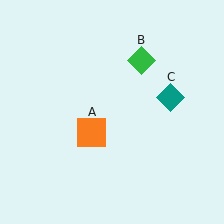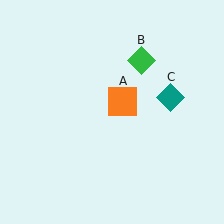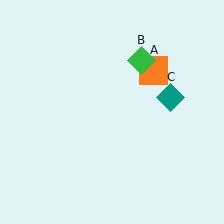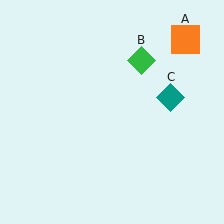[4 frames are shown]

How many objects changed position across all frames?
1 object changed position: orange square (object A).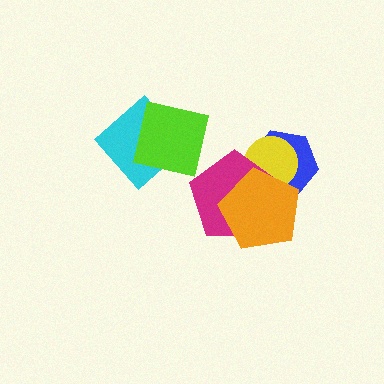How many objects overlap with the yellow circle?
3 objects overlap with the yellow circle.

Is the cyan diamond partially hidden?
Yes, it is partially covered by another shape.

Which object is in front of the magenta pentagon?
The orange pentagon is in front of the magenta pentagon.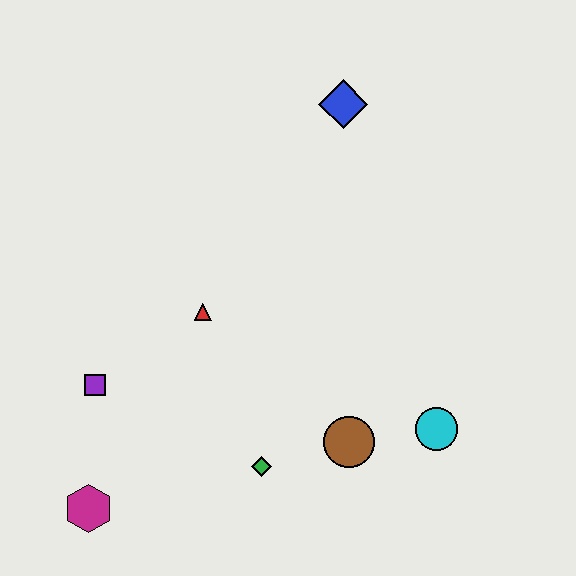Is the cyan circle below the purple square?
Yes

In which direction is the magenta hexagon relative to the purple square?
The magenta hexagon is below the purple square.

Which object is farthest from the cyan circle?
The magenta hexagon is farthest from the cyan circle.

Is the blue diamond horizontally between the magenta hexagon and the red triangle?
No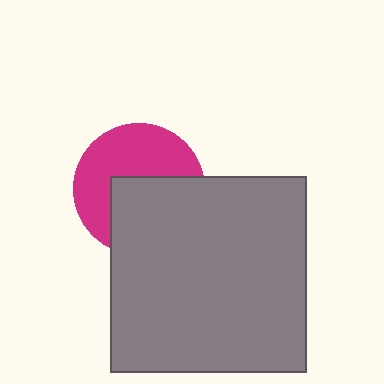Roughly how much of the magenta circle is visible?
About half of it is visible (roughly 52%).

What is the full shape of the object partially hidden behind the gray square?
The partially hidden object is a magenta circle.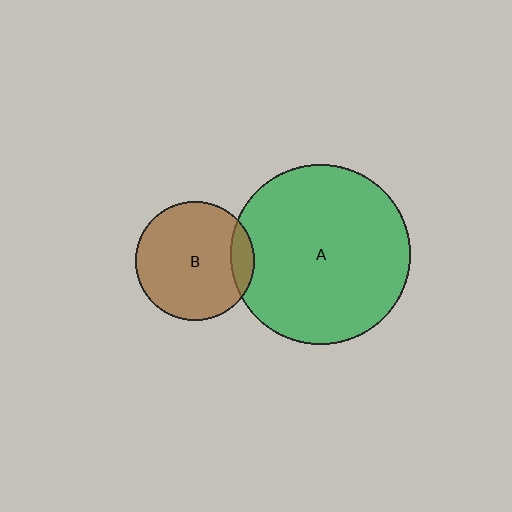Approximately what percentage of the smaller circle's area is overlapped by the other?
Approximately 10%.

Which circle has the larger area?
Circle A (green).